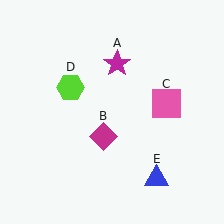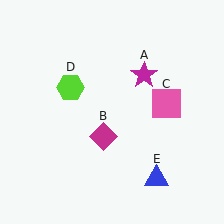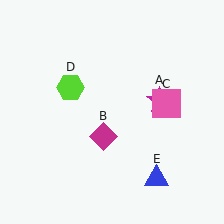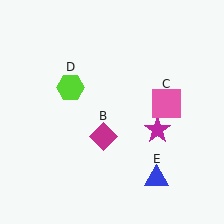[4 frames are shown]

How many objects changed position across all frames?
1 object changed position: magenta star (object A).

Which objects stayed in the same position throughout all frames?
Magenta diamond (object B) and pink square (object C) and lime hexagon (object D) and blue triangle (object E) remained stationary.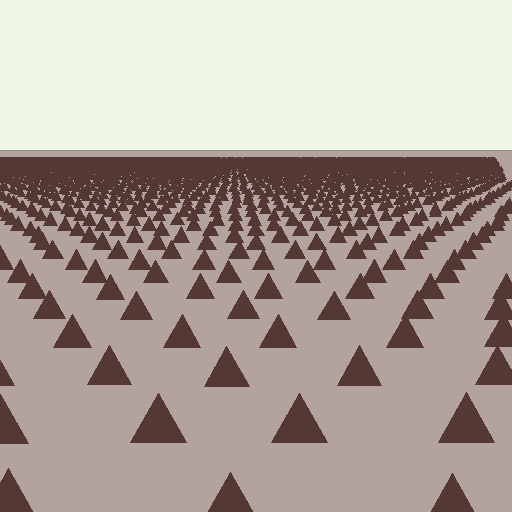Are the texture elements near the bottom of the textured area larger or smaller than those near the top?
Larger. Near the bottom, elements are closer to the viewer and appear at a bigger on-screen size.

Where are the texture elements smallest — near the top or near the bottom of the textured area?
Near the top.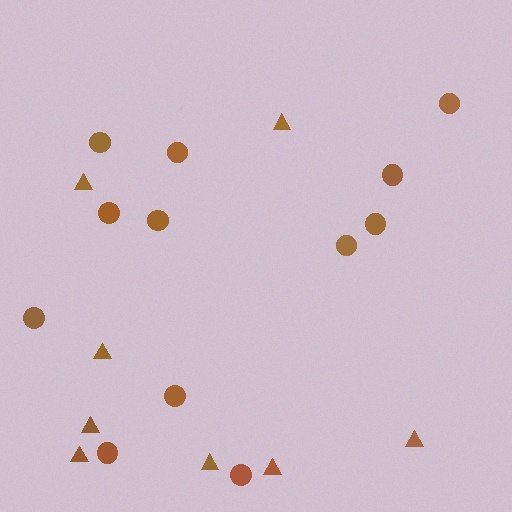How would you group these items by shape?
There are 2 groups: one group of circles (12) and one group of triangles (8).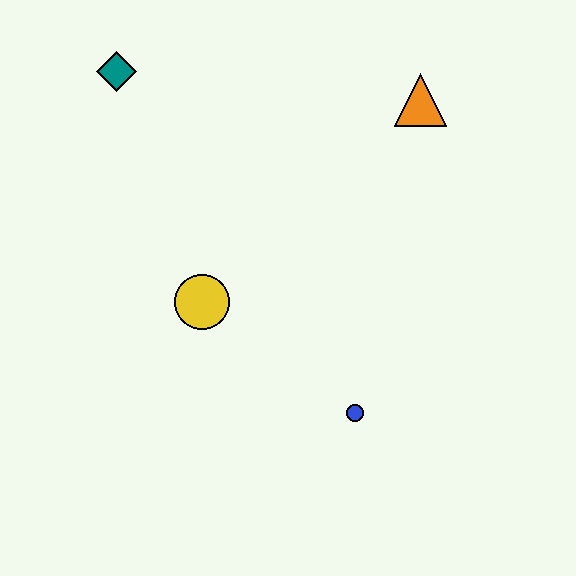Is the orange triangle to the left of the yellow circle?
No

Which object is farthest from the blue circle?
The teal diamond is farthest from the blue circle.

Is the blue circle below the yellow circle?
Yes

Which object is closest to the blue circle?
The yellow circle is closest to the blue circle.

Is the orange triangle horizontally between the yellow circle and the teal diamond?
No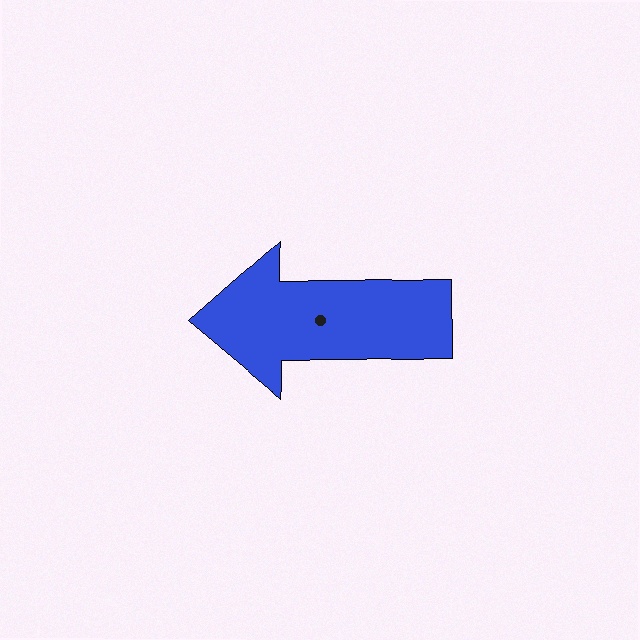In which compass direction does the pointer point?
West.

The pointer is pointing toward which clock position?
Roughly 9 o'clock.